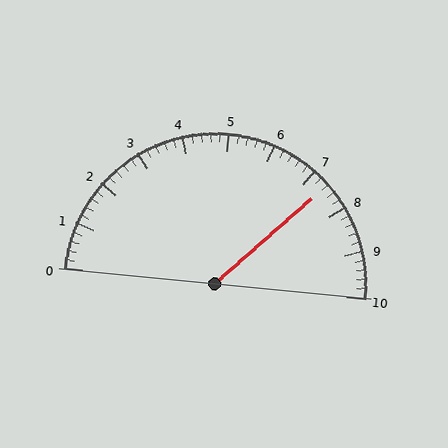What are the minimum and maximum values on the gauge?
The gauge ranges from 0 to 10.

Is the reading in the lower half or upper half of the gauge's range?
The reading is in the upper half of the range (0 to 10).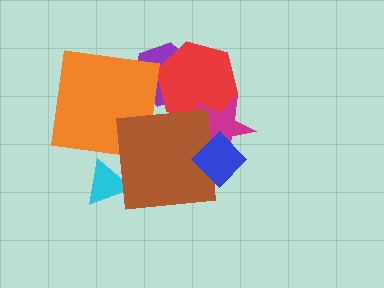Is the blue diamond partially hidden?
No, no other shape covers it.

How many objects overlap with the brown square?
4 objects overlap with the brown square.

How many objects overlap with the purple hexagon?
2 objects overlap with the purple hexagon.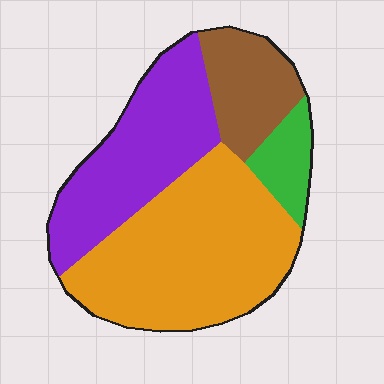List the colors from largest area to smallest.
From largest to smallest: orange, purple, brown, green.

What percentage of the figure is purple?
Purple covers around 30% of the figure.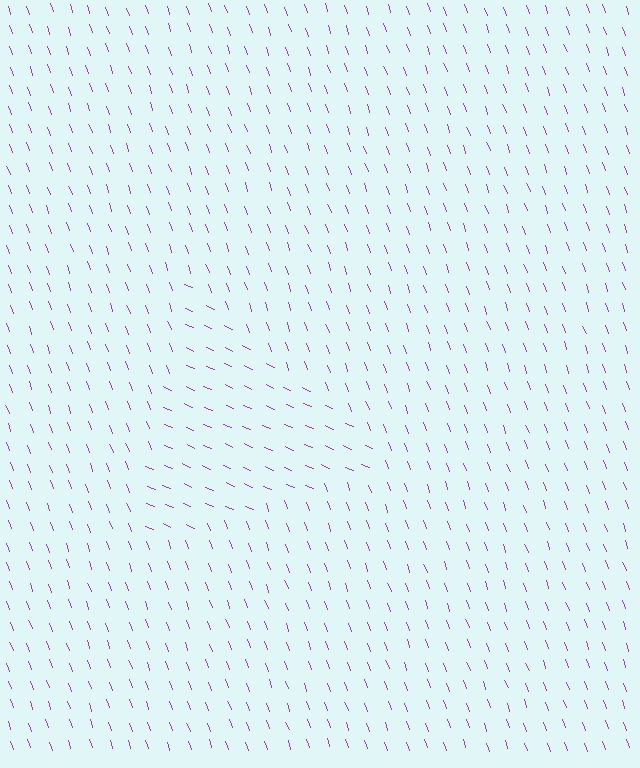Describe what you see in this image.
The image is filled with small purple line segments. A triangle region in the image has lines oriented differently from the surrounding lines, creating a visible texture boundary.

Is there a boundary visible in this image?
Yes, there is a texture boundary formed by a change in line orientation.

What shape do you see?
I see a triangle.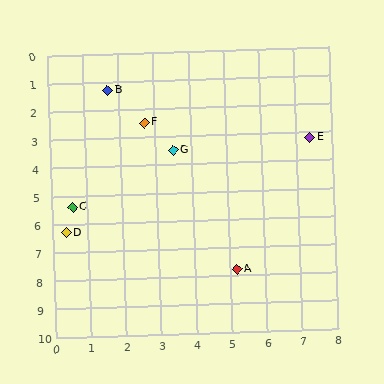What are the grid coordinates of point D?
Point D is at approximately (0.4, 6.3).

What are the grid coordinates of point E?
Point E is at approximately (7.4, 3.2).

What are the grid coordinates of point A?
Point A is at approximately (5.2, 7.8).